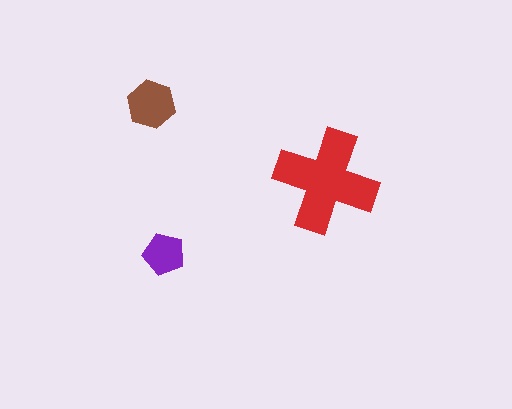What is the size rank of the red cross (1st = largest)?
1st.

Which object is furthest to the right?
The red cross is rightmost.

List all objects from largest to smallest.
The red cross, the brown hexagon, the purple pentagon.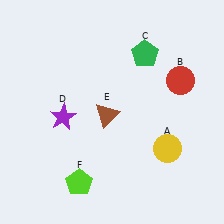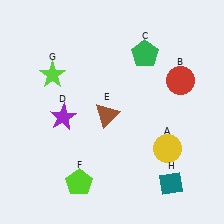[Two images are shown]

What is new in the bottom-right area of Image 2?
A teal diamond (H) was added in the bottom-right area of Image 2.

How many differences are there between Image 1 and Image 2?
There are 2 differences between the two images.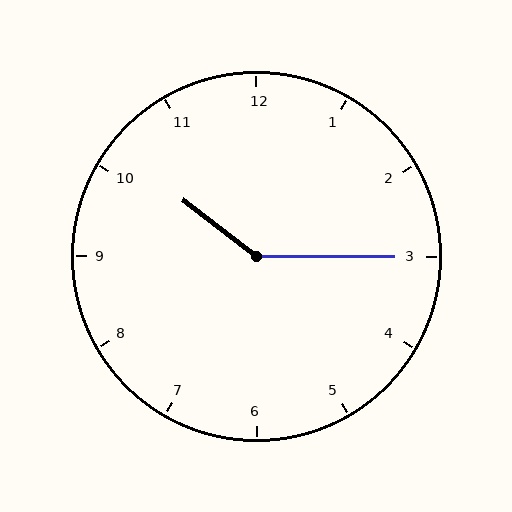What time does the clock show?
10:15.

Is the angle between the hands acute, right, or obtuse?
It is obtuse.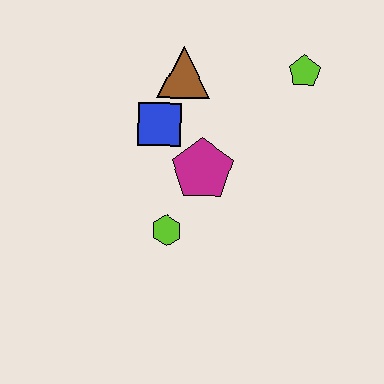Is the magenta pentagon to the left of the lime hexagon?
No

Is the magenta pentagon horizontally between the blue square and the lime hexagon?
No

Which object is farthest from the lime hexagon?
The lime pentagon is farthest from the lime hexagon.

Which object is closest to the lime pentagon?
The brown triangle is closest to the lime pentagon.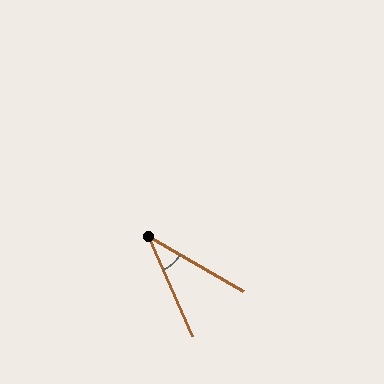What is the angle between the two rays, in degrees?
Approximately 36 degrees.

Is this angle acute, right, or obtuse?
It is acute.